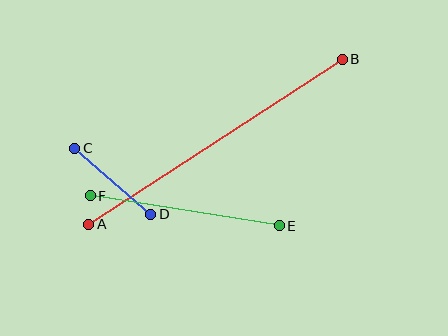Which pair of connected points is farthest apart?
Points A and B are farthest apart.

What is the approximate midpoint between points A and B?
The midpoint is at approximately (215, 142) pixels.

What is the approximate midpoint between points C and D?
The midpoint is at approximately (113, 181) pixels.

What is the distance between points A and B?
The distance is approximately 302 pixels.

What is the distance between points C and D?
The distance is approximately 101 pixels.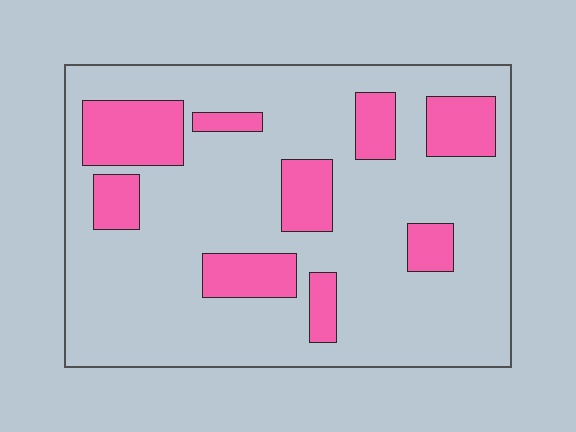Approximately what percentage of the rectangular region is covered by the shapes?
Approximately 20%.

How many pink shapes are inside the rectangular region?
9.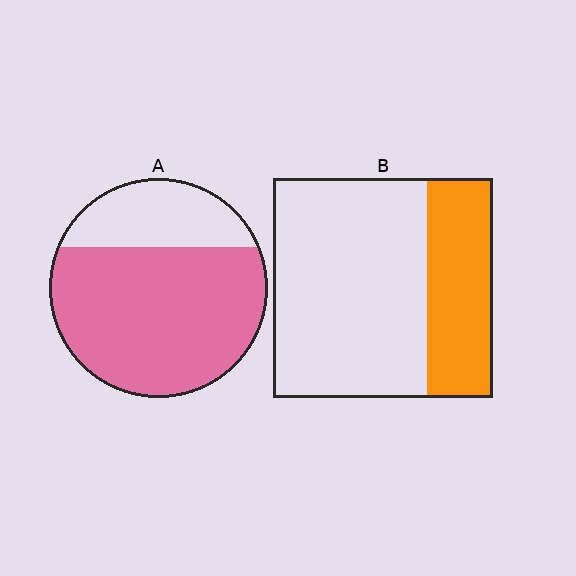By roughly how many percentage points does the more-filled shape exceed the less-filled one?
By roughly 45 percentage points (A over B).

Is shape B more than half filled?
No.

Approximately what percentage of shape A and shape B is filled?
A is approximately 75% and B is approximately 30%.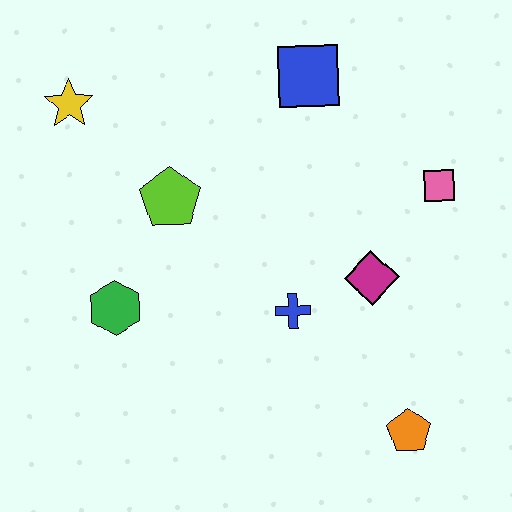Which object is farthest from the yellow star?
The orange pentagon is farthest from the yellow star.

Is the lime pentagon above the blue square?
No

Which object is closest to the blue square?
The pink square is closest to the blue square.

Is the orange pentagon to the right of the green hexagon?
Yes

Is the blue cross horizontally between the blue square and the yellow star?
Yes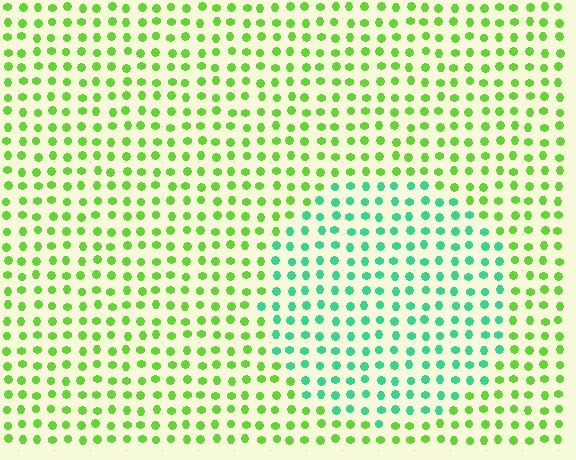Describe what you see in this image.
The image is filled with small lime elements in a uniform arrangement. A circle-shaped region is visible where the elements are tinted to a slightly different hue, forming a subtle color boundary.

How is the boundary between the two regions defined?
The boundary is defined purely by a slight shift in hue (about 51 degrees). Spacing, size, and orientation are identical on both sides.